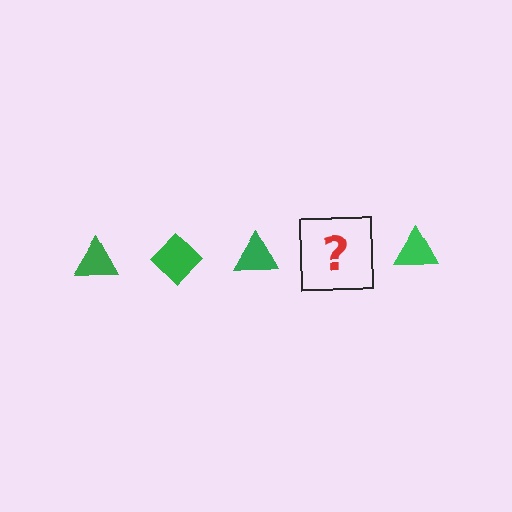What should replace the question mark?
The question mark should be replaced with a green diamond.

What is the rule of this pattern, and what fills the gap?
The rule is that the pattern cycles through triangle, diamond shapes in green. The gap should be filled with a green diamond.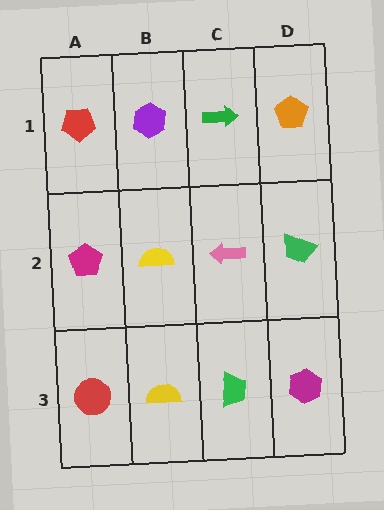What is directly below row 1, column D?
A green trapezoid.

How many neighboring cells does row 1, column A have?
2.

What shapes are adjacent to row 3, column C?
A pink arrow (row 2, column C), a yellow semicircle (row 3, column B), a magenta hexagon (row 3, column D).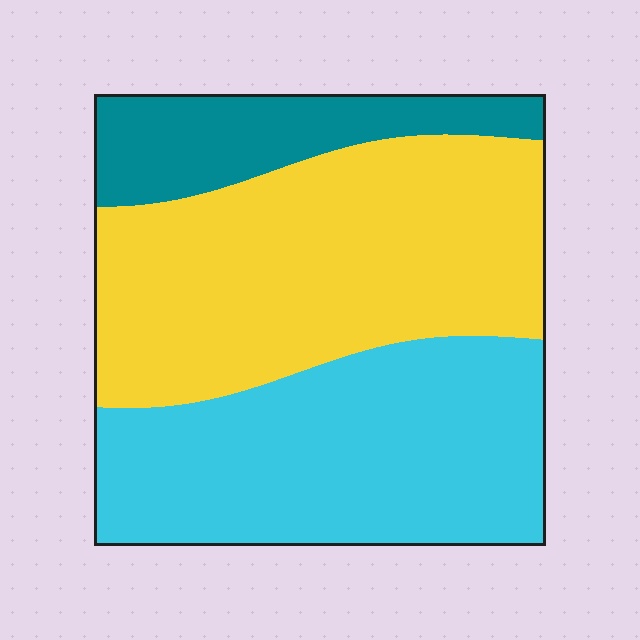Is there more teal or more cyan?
Cyan.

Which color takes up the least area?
Teal, at roughly 15%.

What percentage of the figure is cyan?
Cyan covers 39% of the figure.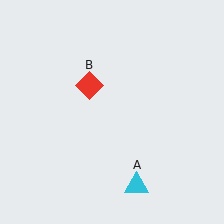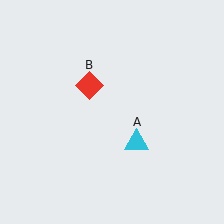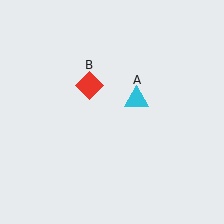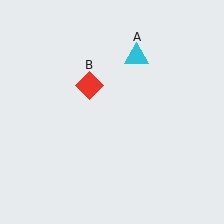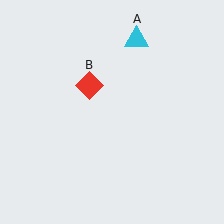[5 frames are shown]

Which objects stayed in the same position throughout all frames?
Red diamond (object B) remained stationary.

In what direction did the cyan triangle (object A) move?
The cyan triangle (object A) moved up.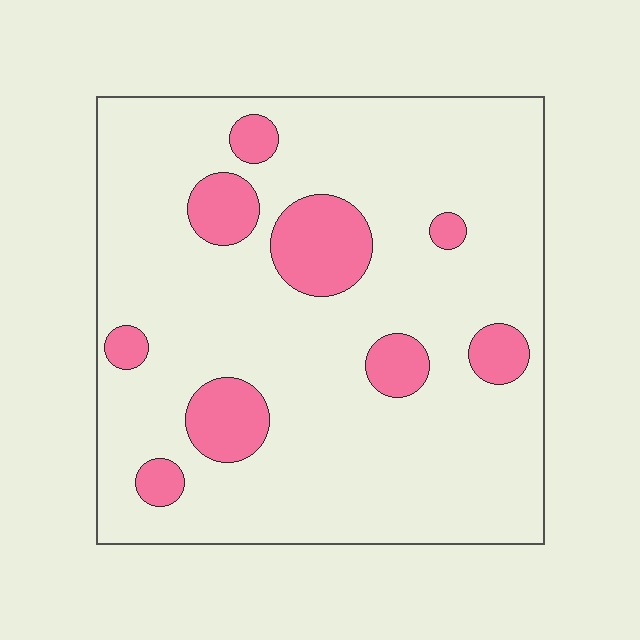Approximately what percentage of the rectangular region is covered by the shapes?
Approximately 15%.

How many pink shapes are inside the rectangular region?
9.